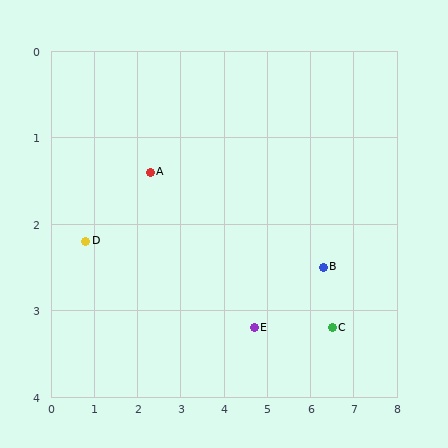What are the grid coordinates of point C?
Point C is at approximately (6.5, 3.2).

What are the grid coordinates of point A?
Point A is at approximately (2.3, 1.4).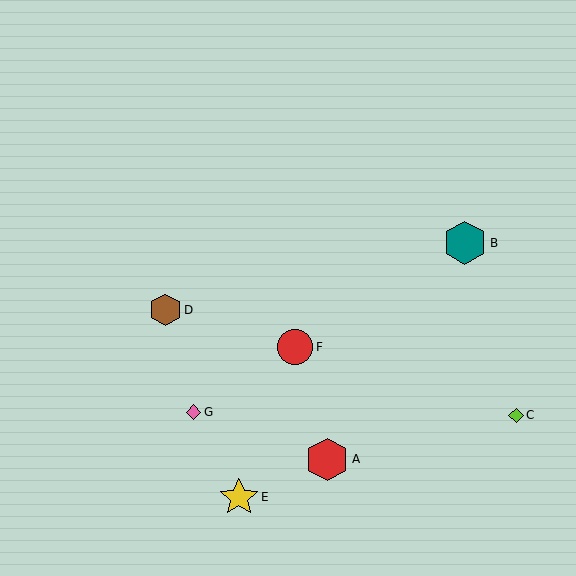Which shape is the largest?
The teal hexagon (labeled B) is the largest.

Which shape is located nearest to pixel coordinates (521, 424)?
The lime diamond (labeled C) at (516, 415) is nearest to that location.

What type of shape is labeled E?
Shape E is a yellow star.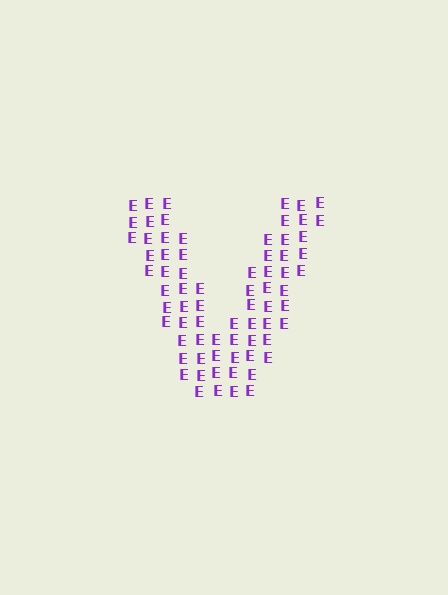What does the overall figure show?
The overall figure shows the letter V.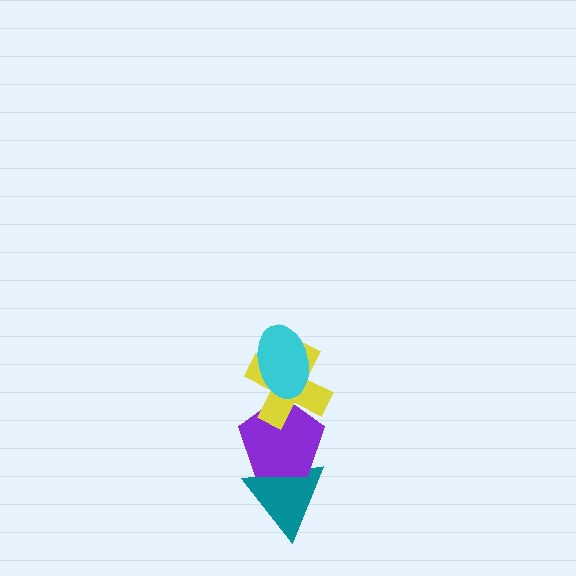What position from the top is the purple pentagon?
The purple pentagon is 3rd from the top.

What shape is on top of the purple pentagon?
The yellow cross is on top of the purple pentagon.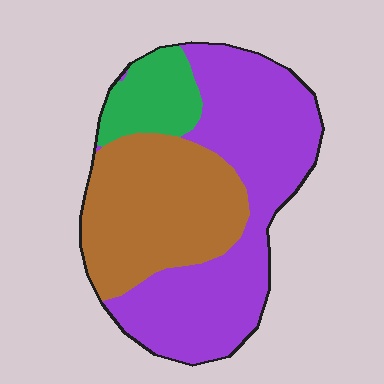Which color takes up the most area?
Purple, at roughly 50%.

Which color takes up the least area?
Green, at roughly 10%.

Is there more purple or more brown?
Purple.